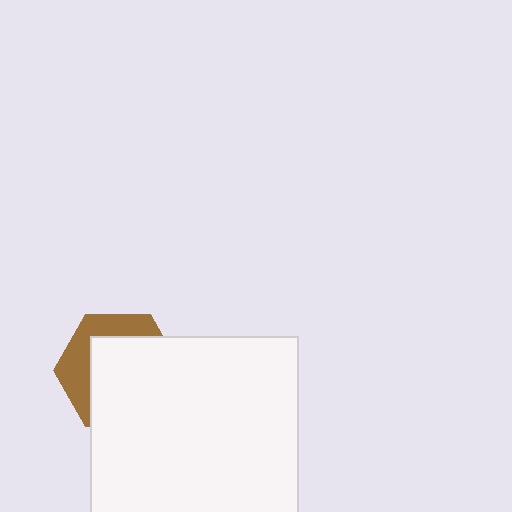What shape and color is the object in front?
The object in front is a white rectangle.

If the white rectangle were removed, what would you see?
You would see the complete brown hexagon.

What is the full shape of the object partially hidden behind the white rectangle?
The partially hidden object is a brown hexagon.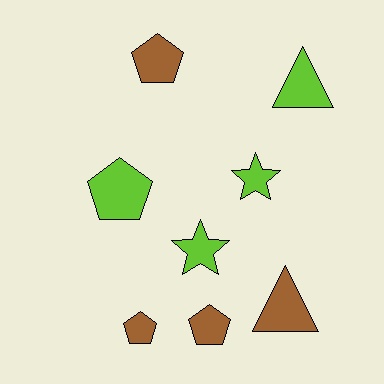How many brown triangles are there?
There is 1 brown triangle.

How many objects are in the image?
There are 8 objects.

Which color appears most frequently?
Brown, with 4 objects.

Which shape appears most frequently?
Pentagon, with 4 objects.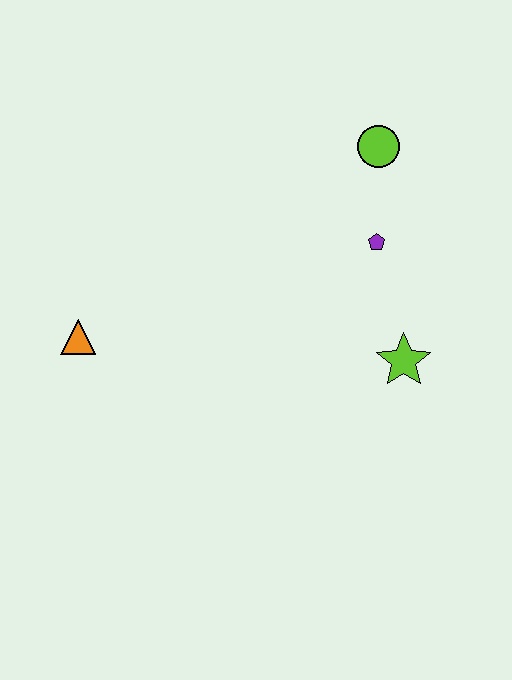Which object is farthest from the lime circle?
The orange triangle is farthest from the lime circle.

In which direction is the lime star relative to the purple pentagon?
The lime star is below the purple pentagon.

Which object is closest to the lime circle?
The purple pentagon is closest to the lime circle.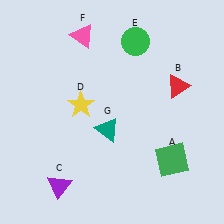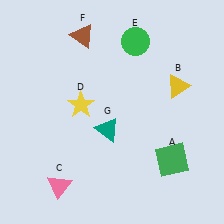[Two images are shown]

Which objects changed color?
B changed from red to yellow. C changed from purple to pink. F changed from pink to brown.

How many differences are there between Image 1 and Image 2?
There are 3 differences between the two images.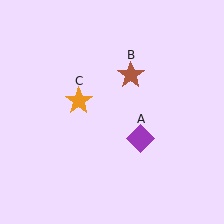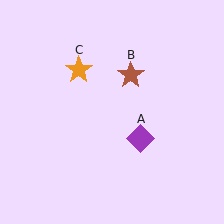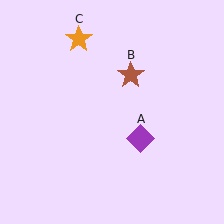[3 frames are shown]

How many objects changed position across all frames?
1 object changed position: orange star (object C).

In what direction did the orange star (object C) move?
The orange star (object C) moved up.